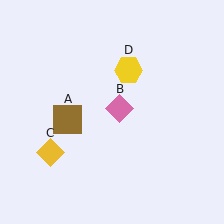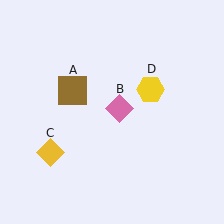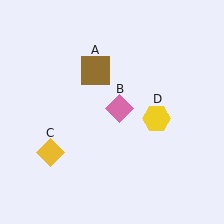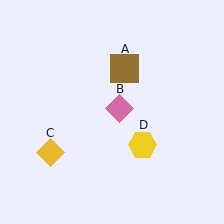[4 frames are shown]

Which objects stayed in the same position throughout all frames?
Pink diamond (object B) and yellow diamond (object C) remained stationary.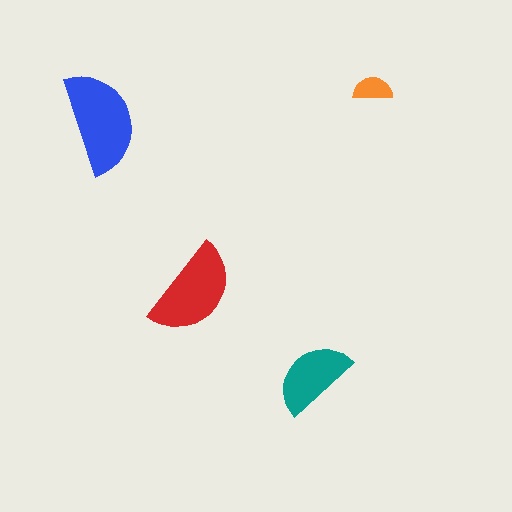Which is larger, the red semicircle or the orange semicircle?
The red one.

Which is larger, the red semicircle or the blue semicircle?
The blue one.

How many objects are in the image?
There are 4 objects in the image.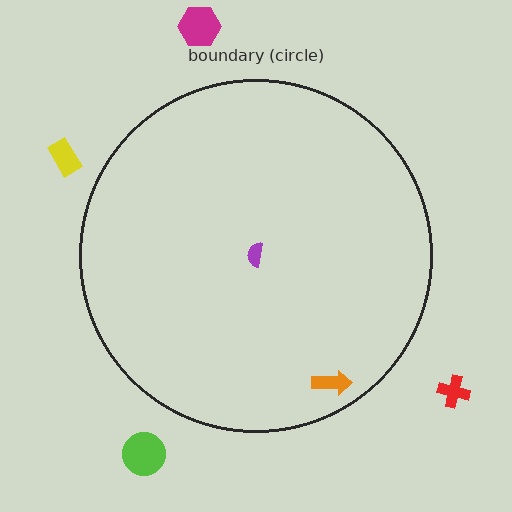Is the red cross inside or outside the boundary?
Outside.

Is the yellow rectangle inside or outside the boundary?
Outside.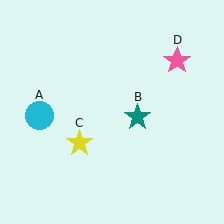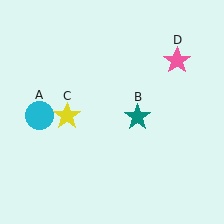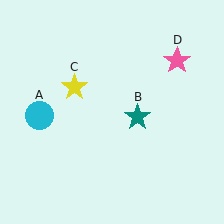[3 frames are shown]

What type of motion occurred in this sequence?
The yellow star (object C) rotated clockwise around the center of the scene.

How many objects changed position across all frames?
1 object changed position: yellow star (object C).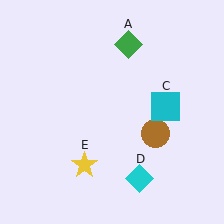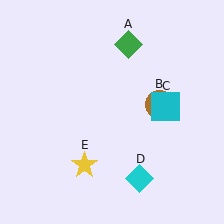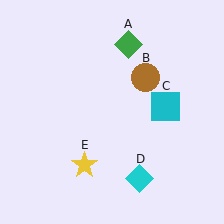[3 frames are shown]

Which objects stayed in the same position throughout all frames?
Green diamond (object A) and cyan square (object C) and cyan diamond (object D) and yellow star (object E) remained stationary.